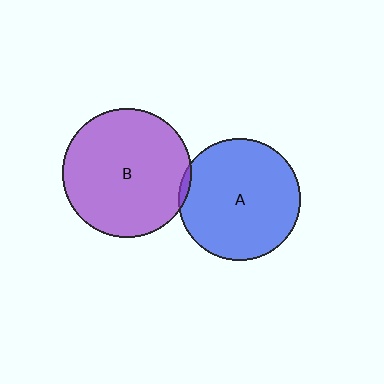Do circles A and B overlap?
Yes.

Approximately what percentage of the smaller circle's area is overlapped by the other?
Approximately 5%.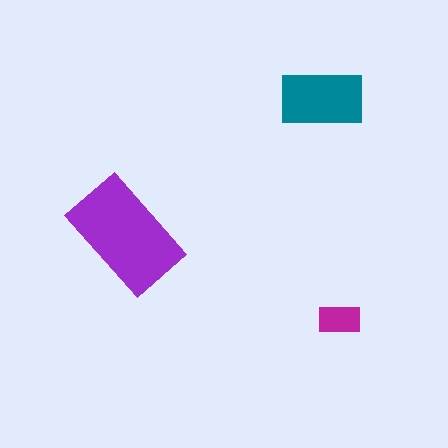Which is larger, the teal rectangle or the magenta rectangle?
The teal one.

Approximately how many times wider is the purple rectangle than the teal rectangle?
About 1.5 times wider.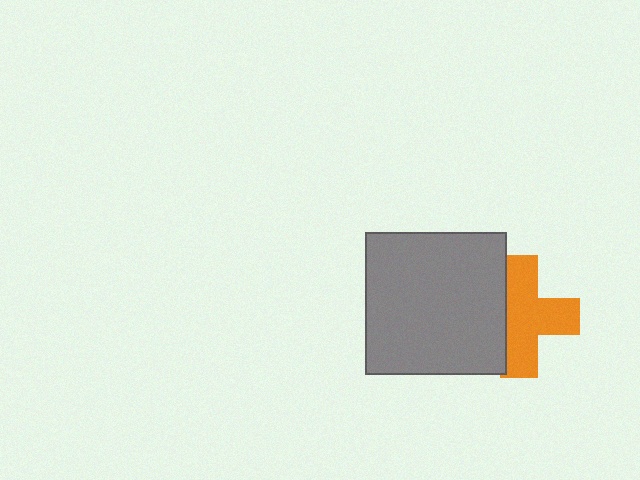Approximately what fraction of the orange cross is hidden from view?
Roughly 33% of the orange cross is hidden behind the gray square.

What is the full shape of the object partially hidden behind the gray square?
The partially hidden object is an orange cross.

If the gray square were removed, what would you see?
You would see the complete orange cross.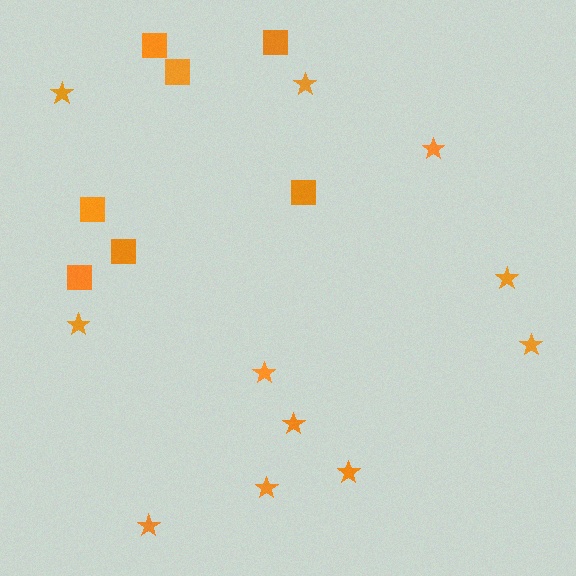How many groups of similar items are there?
There are 2 groups: one group of squares (7) and one group of stars (11).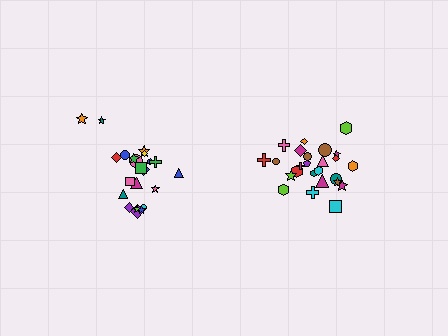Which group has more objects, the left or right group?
The right group.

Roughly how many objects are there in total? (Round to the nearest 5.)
Roughly 45 objects in total.